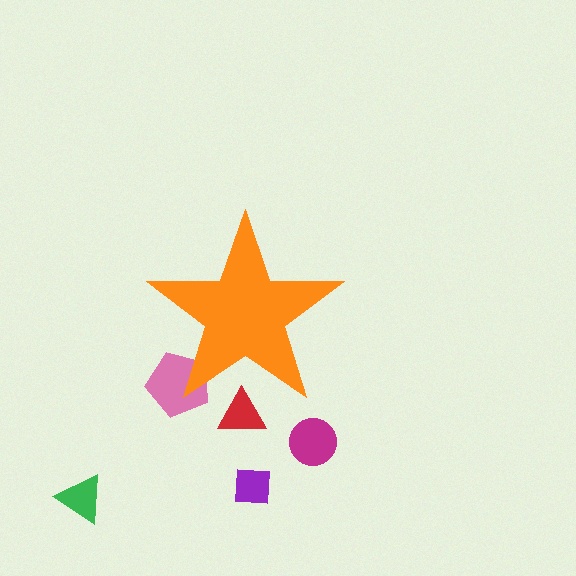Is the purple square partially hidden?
No, the purple square is fully visible.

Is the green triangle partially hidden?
No, the green triangle is fully visible.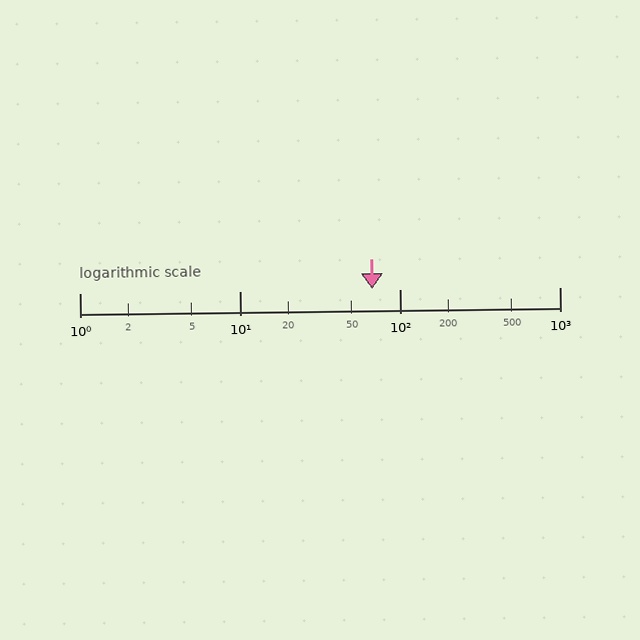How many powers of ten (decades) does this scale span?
The scale spans 3 decades, from 1 to 1000.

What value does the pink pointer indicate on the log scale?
The pointer indicates approximately 67.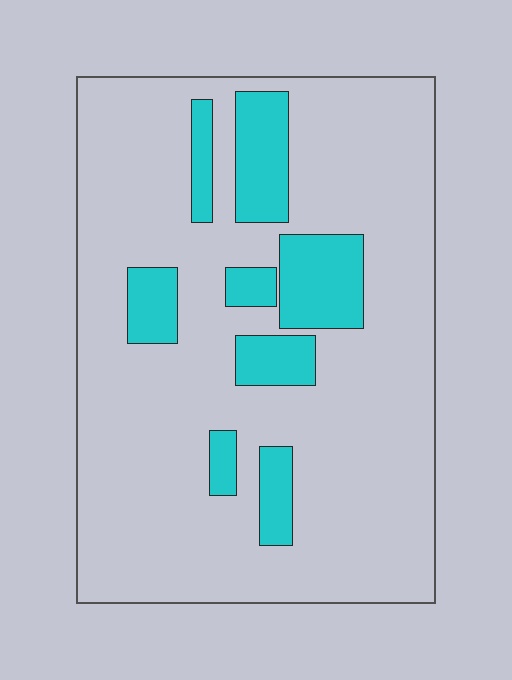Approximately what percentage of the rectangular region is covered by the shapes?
Approximately 20%.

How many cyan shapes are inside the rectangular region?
8.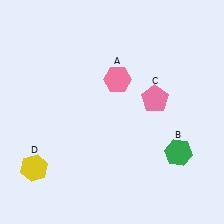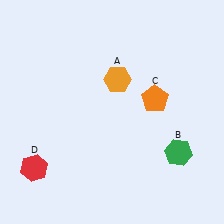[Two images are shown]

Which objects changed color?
A changed from pink to orange. C changed from pink to orange. D changed from yellow to red.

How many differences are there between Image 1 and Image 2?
There are 3 differences between the two images.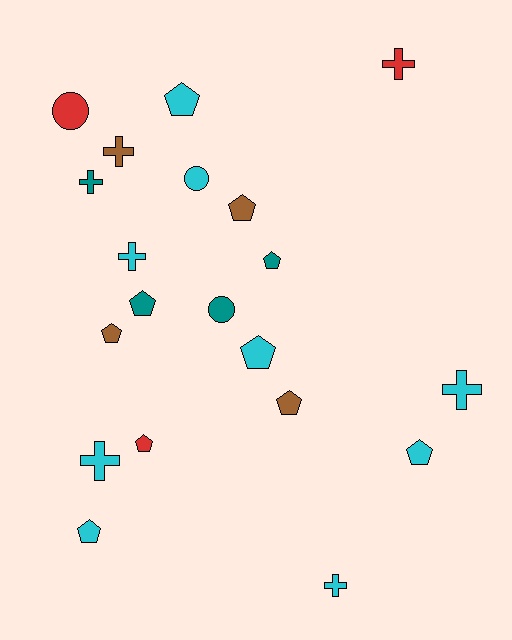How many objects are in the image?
There are 20 objects.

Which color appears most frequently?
Cyan, with 9 objects.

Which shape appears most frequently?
Pentagon, with 10 objects.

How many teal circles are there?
There is 1 teal circle.